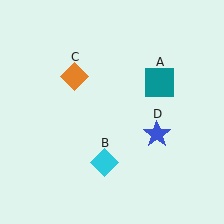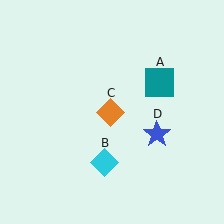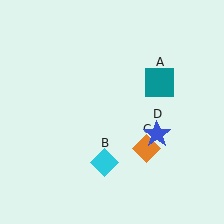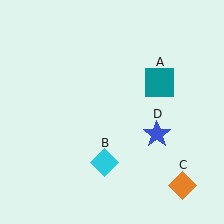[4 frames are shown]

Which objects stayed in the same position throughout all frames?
Teal square (object A) and cyan diamond (object B) and blue star (object D) remained stationary.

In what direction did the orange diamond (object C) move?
The orange diamond (object C) moved down and to the right.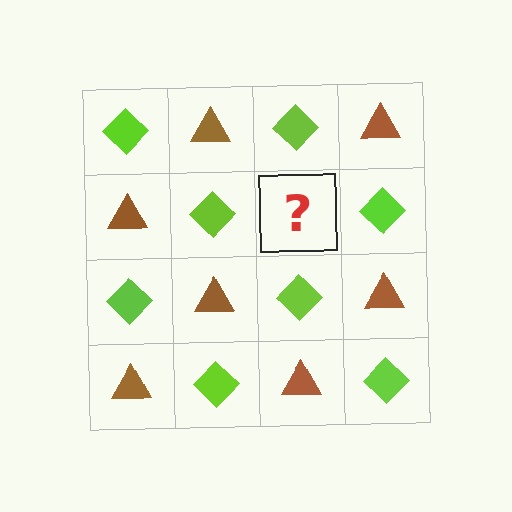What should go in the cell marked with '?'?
The missing cell should contain a brown triangle.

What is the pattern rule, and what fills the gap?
The rule is that it alternates lime diamond and brown triangle in a checkerboard pattern. The gap should be filled with a brown triangle.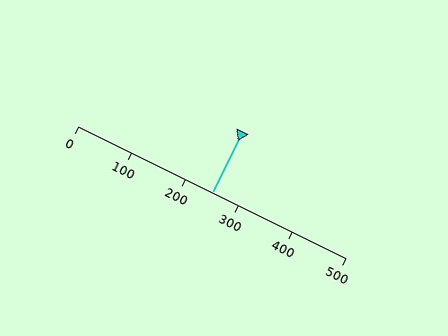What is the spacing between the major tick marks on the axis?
The major ticks are spaced 100 apart.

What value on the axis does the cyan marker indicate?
The marker indicates approximately 250.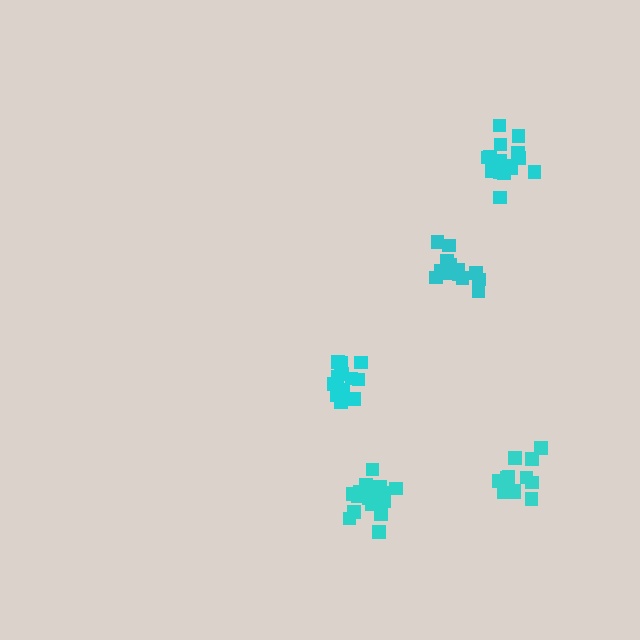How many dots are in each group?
Group 1: 12 dots, Group 2: 18 dots, Group 3: 16 dots, Group 4: 13 dots, Group 5: 14 dots (73 total).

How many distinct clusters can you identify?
There are 5 distinct clusters.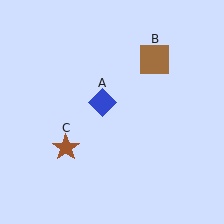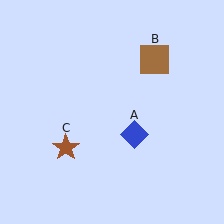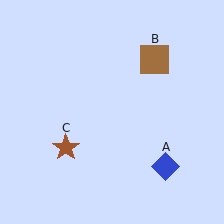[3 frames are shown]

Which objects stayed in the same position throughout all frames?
Brown square (object B) and brown star (object C) remained stationary.